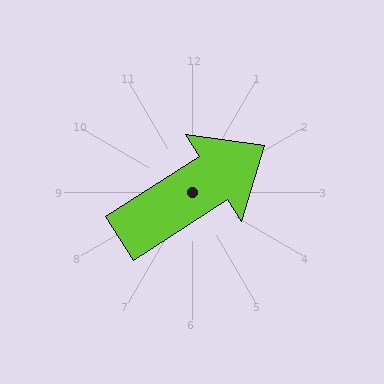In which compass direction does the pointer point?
Northeast.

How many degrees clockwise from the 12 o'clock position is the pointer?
Approximately 57 degrees.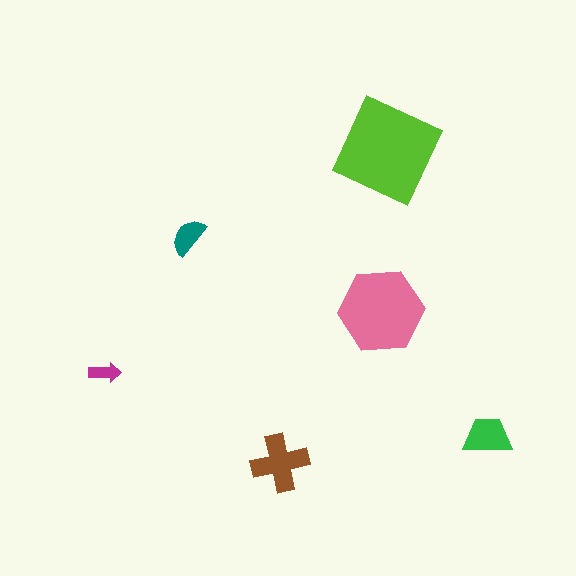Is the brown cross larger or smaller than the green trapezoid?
Larger.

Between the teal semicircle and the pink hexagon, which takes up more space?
The pink hexagon.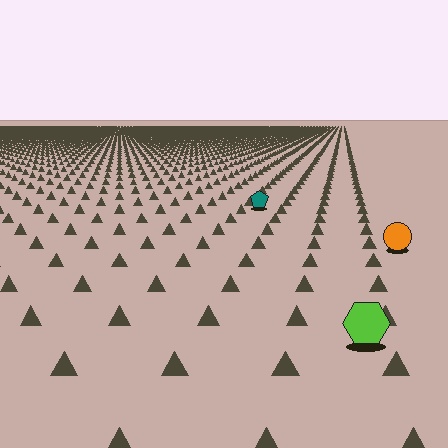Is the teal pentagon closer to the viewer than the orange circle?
No. The orange circle is closer — you can tell from the texture gradient: the ground texture is coarser near it.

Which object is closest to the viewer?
The lime hexagon is closest. The texture marks near it are larger and more spread out.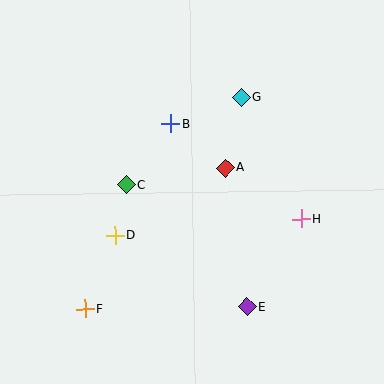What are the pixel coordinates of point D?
Point D is at (115, 235).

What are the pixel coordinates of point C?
Point C is at (126, 185).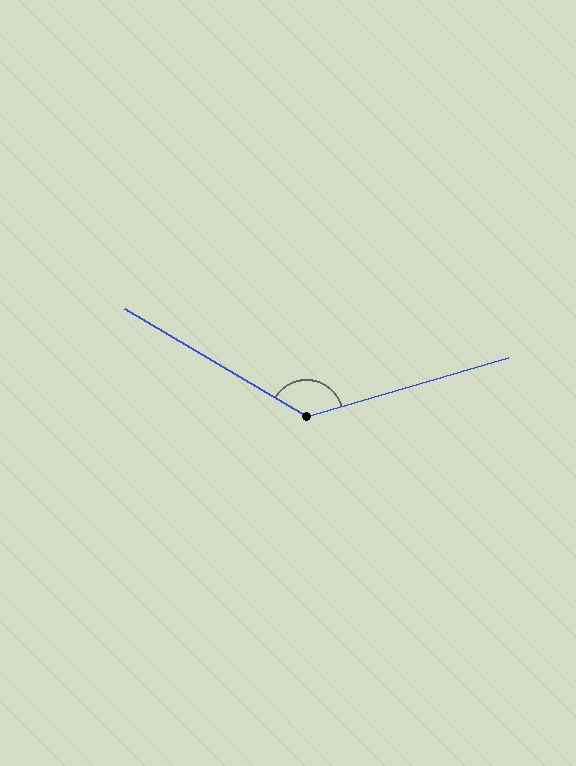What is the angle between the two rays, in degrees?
Approximately 133 degrees.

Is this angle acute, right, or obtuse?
It is obtuse.